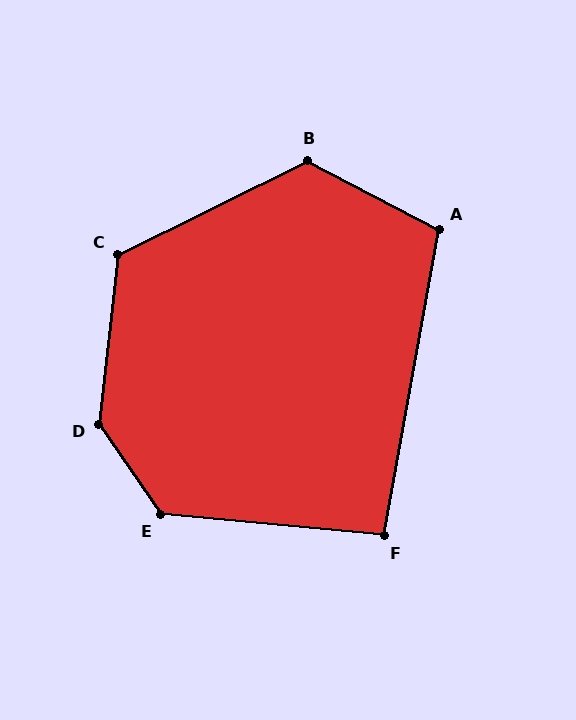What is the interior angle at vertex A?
Approximately 107 degrees (obtuse).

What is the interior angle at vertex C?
Approximately 123 degrees (obtuse).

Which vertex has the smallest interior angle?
F, at approximately 95 degrees.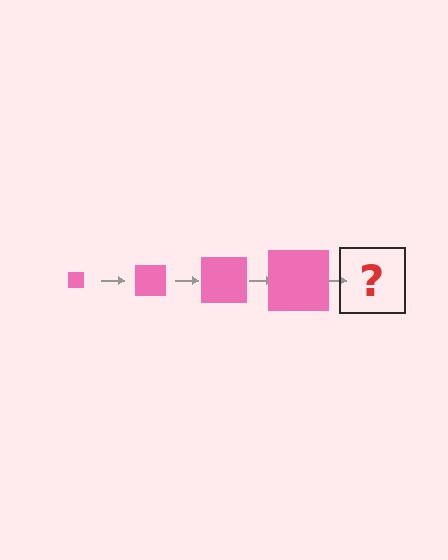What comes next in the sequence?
The next element should be a pink square, larger than the previous one.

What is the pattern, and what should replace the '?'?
The pattern is that the square gets progressively larger each step. The '?' should be a pink square, larger than the previous one.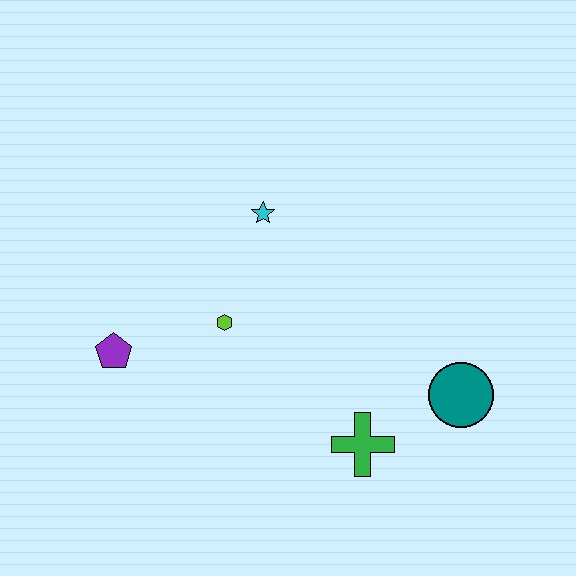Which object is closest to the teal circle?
The green cross is closest to the teal circle.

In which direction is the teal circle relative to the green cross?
The teal circle is to the right of the green cross.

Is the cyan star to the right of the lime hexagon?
Yes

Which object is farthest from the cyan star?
The teal circle is farthest from the cyan star.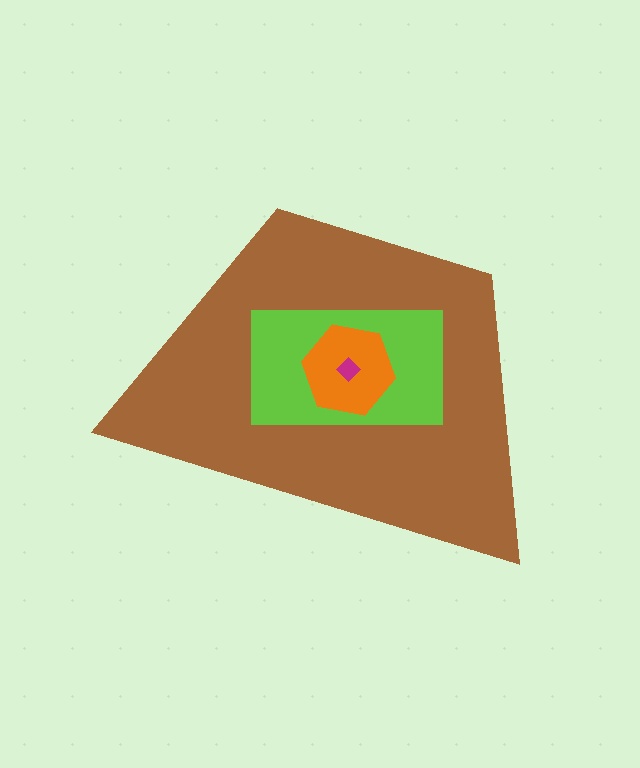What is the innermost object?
The magenta diamond.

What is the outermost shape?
The brown trapezoid.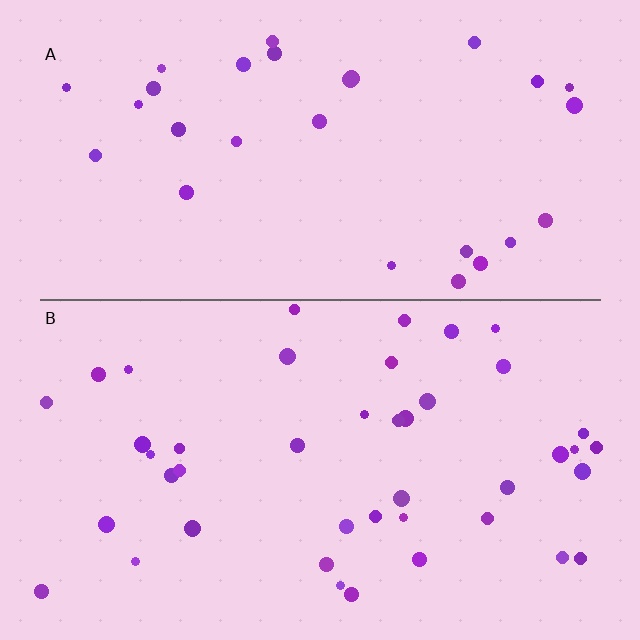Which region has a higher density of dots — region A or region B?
B (the bottom).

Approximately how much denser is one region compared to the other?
Approximately 1.5× — region B over region A.